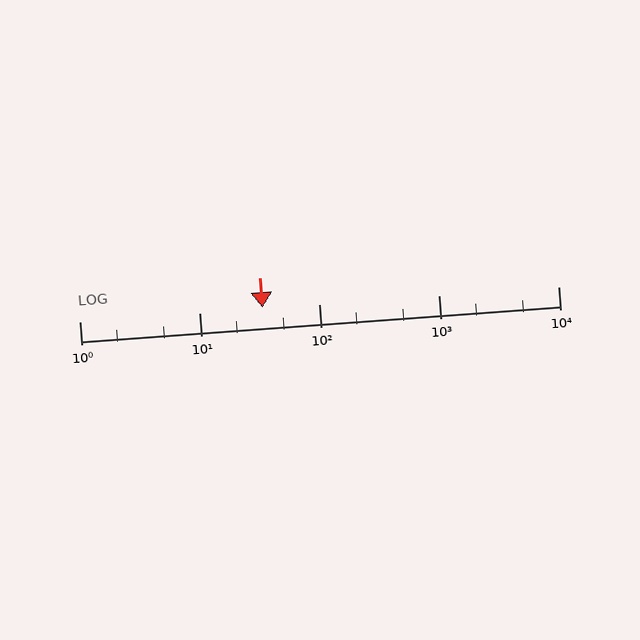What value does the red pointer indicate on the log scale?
The pointer indicates approximately 34.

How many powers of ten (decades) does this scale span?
The scale spans 4 decades, from 1 to 10000.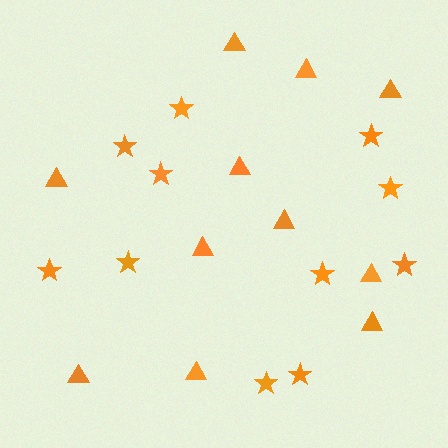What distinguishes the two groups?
There are 2 groups: one group of triangles (11) and one group of stars (11).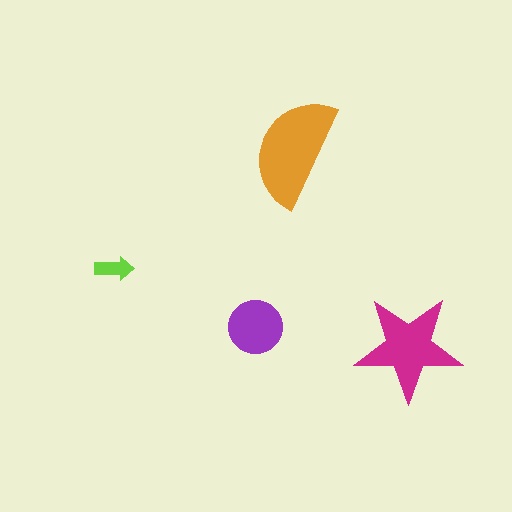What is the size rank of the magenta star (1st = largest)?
2nd.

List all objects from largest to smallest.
The orange semicircle, the magenta star, the purple circle, the lime arrow.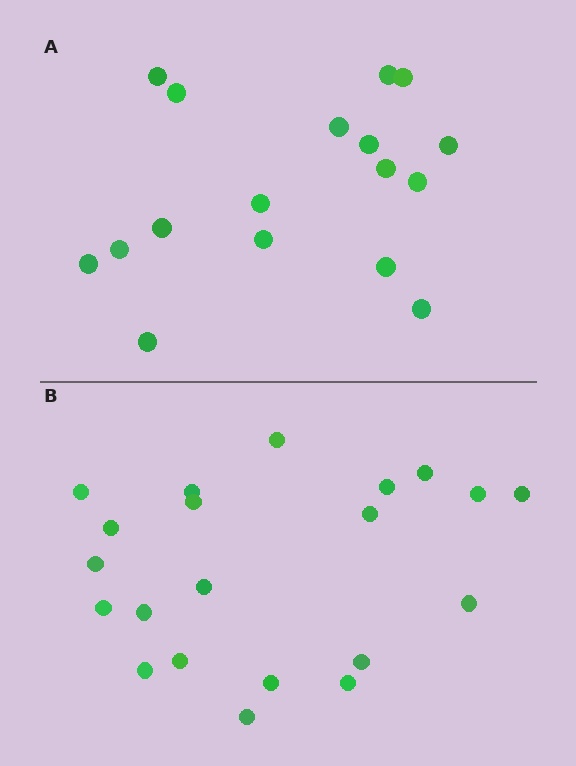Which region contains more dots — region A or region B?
Region B (the bottom region) has more dots.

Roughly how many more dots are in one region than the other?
Region B has about 4 more dots than region A.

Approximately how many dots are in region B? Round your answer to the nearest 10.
About 20 dots. (The exact count is 21, which rounds to 20.)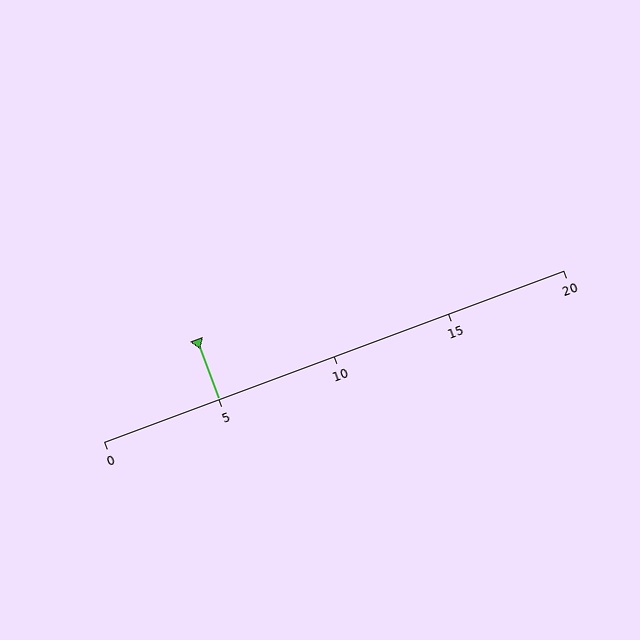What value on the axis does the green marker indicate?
The marker indicates approximately 5.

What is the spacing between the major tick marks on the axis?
The major ticks are spaced 5 apart.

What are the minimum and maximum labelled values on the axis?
The axis runs from 0 to 20.